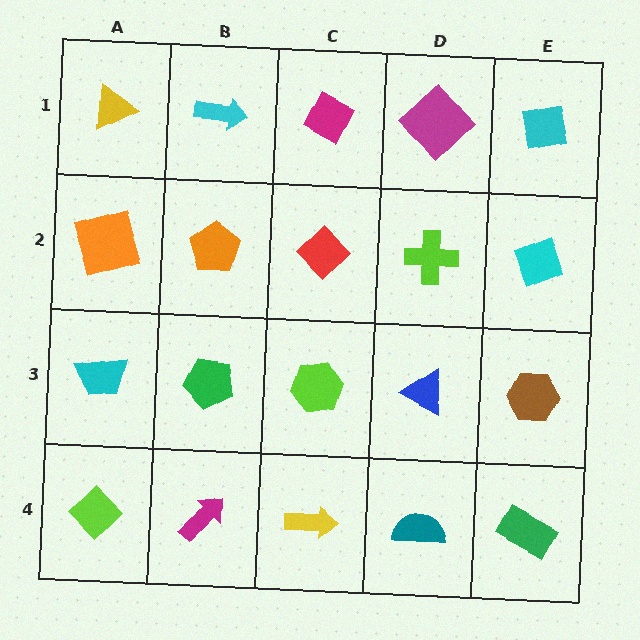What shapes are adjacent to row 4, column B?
A green pentagon (row 3, column B), a lime diamond (row 4, column A), a yellow arrow (row 4, column C).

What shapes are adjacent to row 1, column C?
A red diamond (row 2, column C), a cyan arrow (row 1, column B), a magenta diamond (row 1, column D).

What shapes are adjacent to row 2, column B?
A cyan arrow (row 1, column B), a green pentagon (row 3, column B), an orange square (row 2, column A), a red diamond (row 2, column C).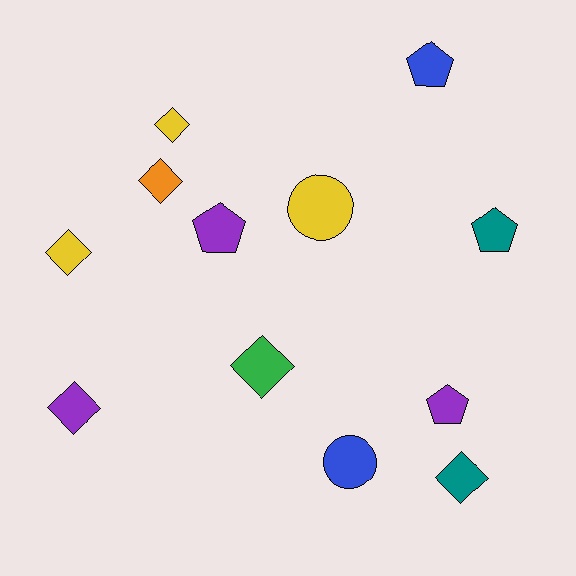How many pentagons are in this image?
There are 4 pentagons.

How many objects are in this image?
There are 12 objects.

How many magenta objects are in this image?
There are no magenta objects.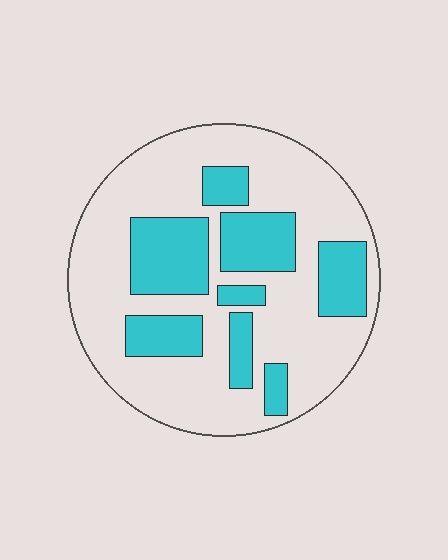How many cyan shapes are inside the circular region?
8.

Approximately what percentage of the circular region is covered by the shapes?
Approximately 30%.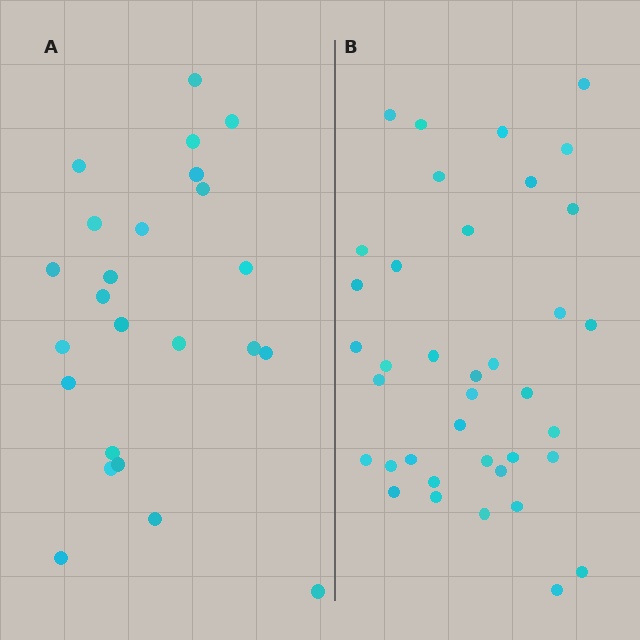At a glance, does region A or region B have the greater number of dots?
Region B (the right region) has more dots.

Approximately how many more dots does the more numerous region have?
Region B has approximately 15 more dots than region A.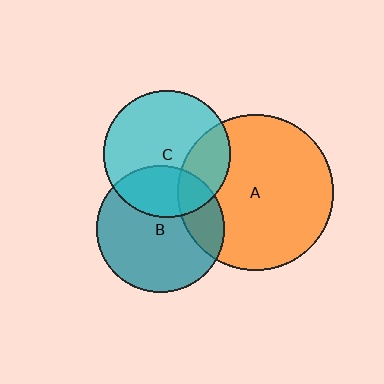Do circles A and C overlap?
Yes.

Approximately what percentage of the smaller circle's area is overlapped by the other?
Approximately 25%.